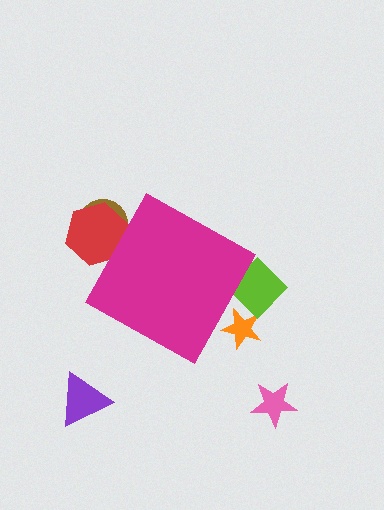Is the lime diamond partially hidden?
Yes, the lime diamond is partially hidden behind the magenta diamond.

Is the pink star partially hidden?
No, the pink star is fully visible.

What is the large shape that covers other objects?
A magenta diamond.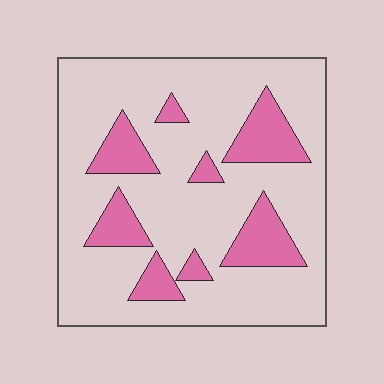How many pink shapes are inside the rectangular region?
8.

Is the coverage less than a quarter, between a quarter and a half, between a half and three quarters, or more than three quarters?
Less than a quarter.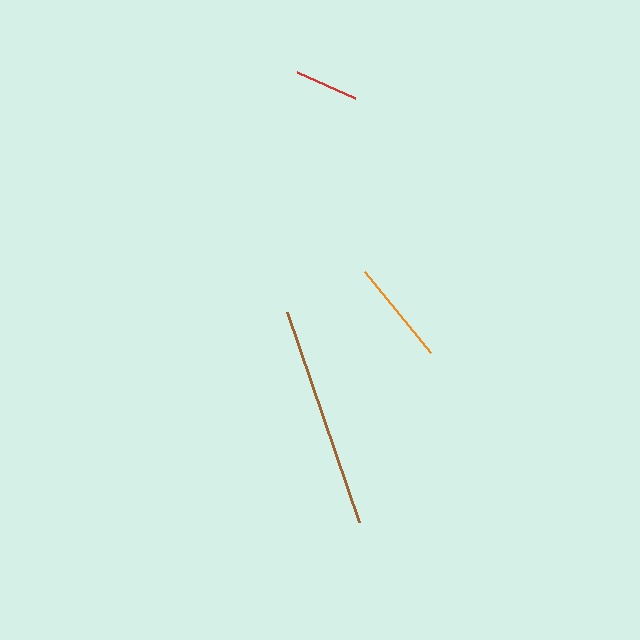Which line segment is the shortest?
The red line is the shortest at approximately 64 pixels.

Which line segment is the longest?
The brown line is the longest at approximately 222 pixels.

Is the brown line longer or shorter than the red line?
The brown line is longer than the red line.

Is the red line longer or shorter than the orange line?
The orange line is longer than the red line.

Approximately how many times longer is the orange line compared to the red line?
The orange line is approximately 1.6 times the length of the red line.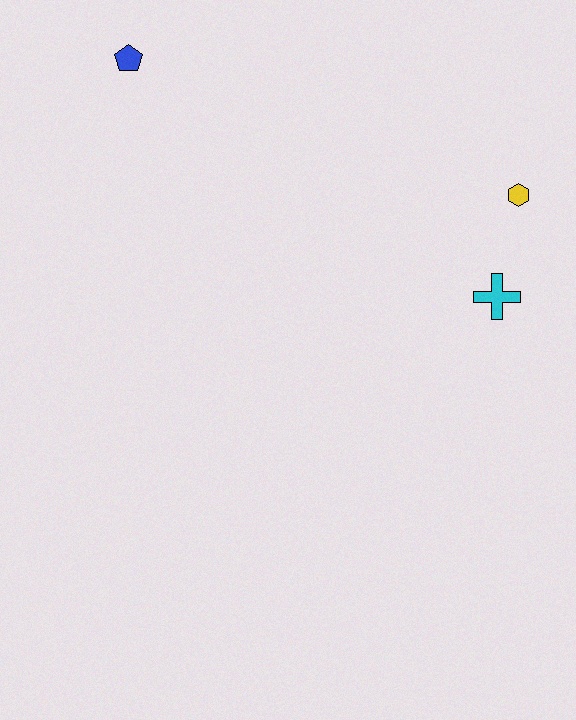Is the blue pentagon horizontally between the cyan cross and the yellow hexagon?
No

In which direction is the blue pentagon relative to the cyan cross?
The blue pentagon is to the left of the cyan cross.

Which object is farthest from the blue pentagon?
The cyan cross is farthest from the blue pentagon.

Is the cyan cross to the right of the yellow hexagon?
No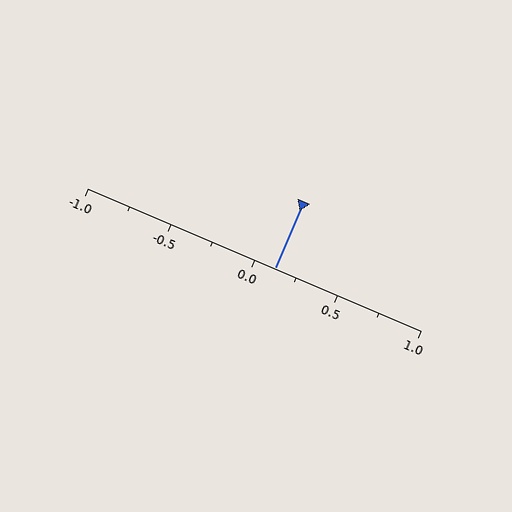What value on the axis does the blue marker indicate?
The marker indicates approximately 0.12.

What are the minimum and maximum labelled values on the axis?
The axis runs from -1.0 to 1.0.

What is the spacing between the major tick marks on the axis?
The major ticks are spaced 0.5 apart.